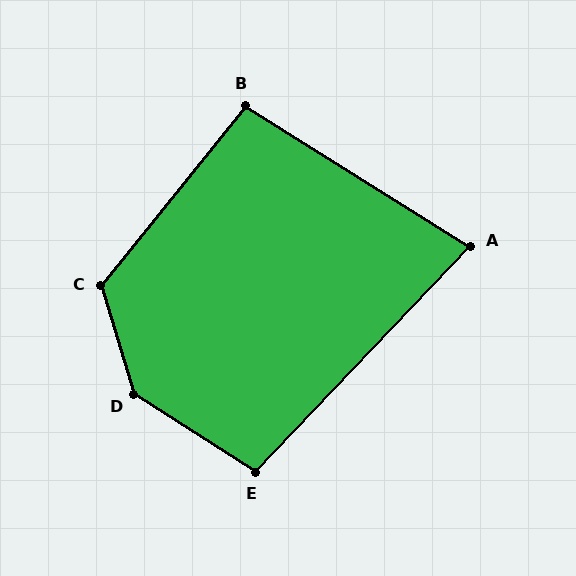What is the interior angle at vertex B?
Approximately 97 degrees (obtuse).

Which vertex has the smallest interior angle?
A, at approximately 78 degrees.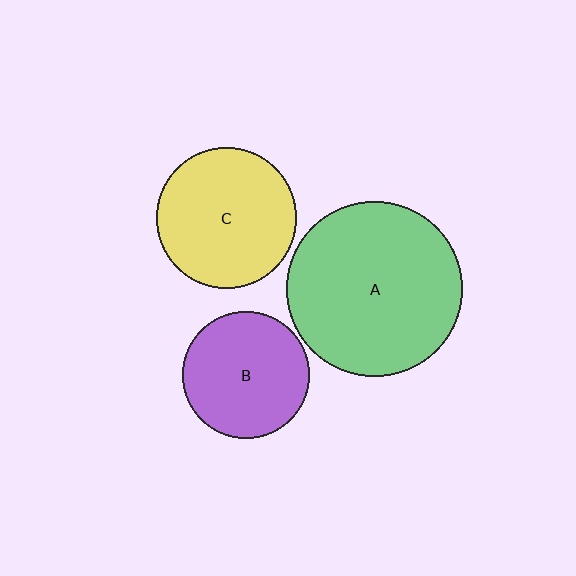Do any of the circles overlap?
No, none of the circles overlap.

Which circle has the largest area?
Circle A (green).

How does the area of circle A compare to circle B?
Approximately 1.9 times.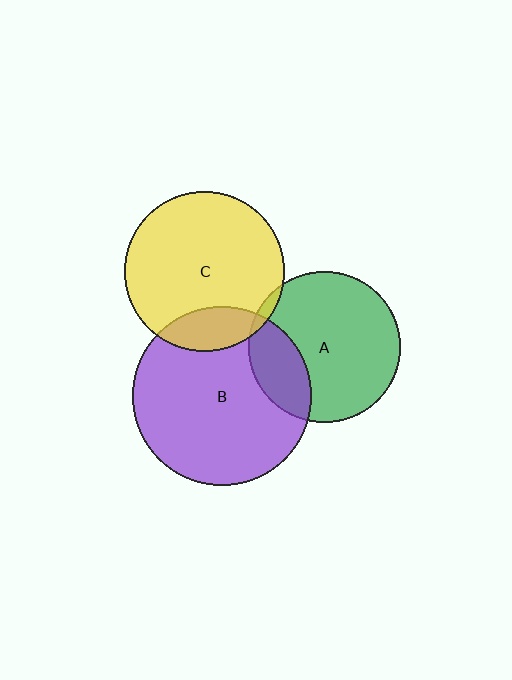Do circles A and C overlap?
Yes.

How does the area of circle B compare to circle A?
Approximately 1.4 times.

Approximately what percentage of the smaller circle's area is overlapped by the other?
Approximately 5%.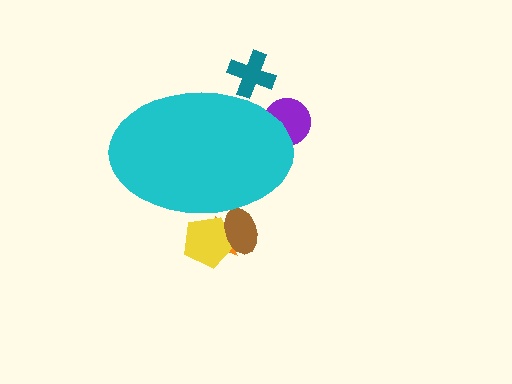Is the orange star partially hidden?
Yes, the orange star is partially hidden behind the cyan ellipse.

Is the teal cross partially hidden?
Yes, the teal cross is partially hidden behind the cyan ellipse.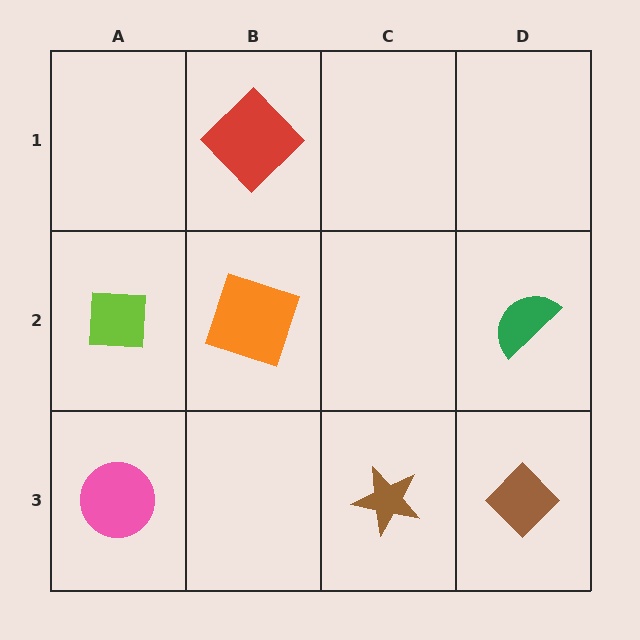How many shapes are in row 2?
3 shapes.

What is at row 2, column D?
A green semicircle.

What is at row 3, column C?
A brown star.